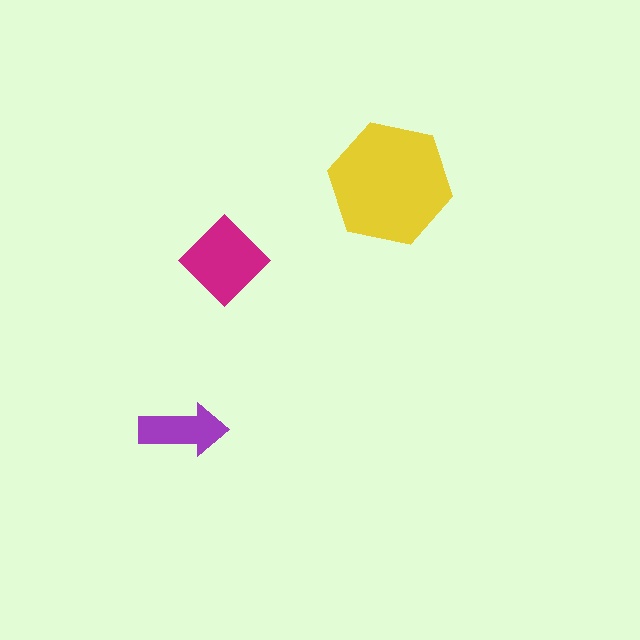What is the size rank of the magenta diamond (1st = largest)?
2nd.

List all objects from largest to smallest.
The yellow hexagon, the magenta diamond, the purple arrow.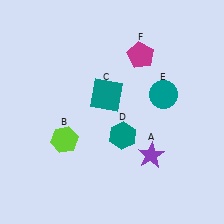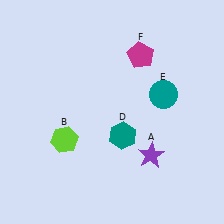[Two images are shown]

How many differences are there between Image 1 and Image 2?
There is 1 difference between the two images.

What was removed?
The teal square (C) was removed in Image 2.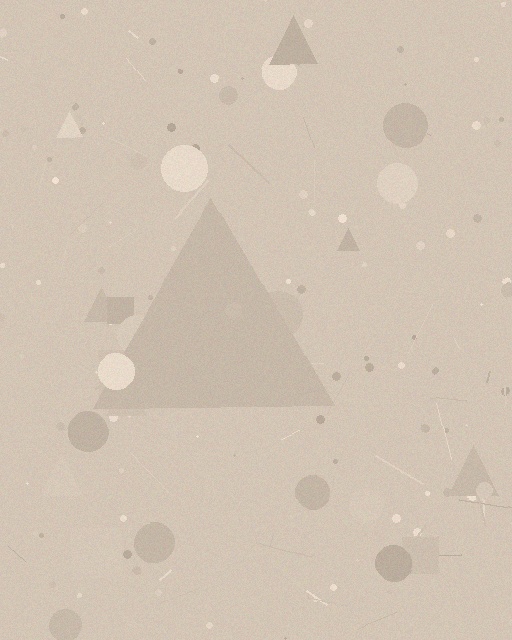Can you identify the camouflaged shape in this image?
The camouflaged shape is a triangle.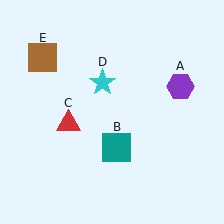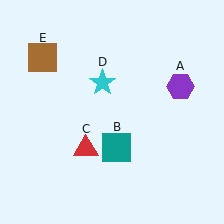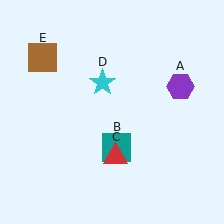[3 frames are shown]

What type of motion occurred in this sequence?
The red triangle (object C) rotated counterclockwise around the center of the scene.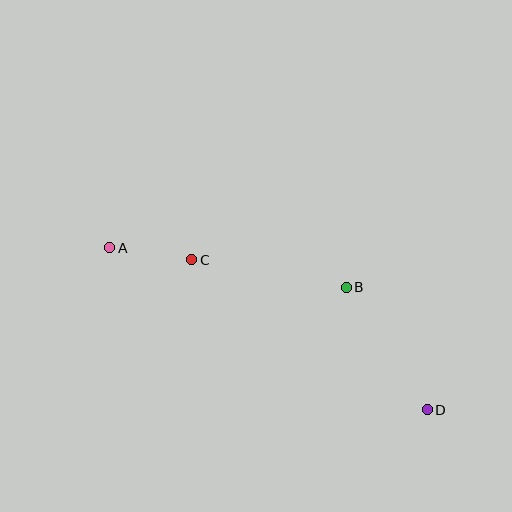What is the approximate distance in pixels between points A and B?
The distance between A and B is approximately 240 pixels.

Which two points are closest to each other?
Points A and C are closest to each other.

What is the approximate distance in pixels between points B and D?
The distance between B and D is approximately 147 pixels.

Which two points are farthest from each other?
Points A and D are farthest from each other.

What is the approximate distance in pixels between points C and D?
The distance between C and D is approximately 279 pixels.